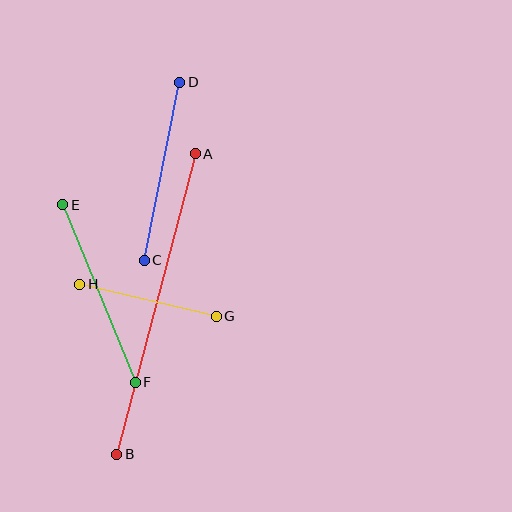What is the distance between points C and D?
The distance is approximately 182 pixels.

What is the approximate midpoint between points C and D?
The midpoint is at approximately (162, 171) pixels.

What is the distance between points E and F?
The distance is approximately 192 pixels.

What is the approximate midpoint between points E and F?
The midpoint is at approximately (99, 294) pixels.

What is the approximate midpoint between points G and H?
The midpoint is at approximately (148, 300) pixels.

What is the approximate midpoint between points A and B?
The midpoint is at approximately (156, 304) pixels.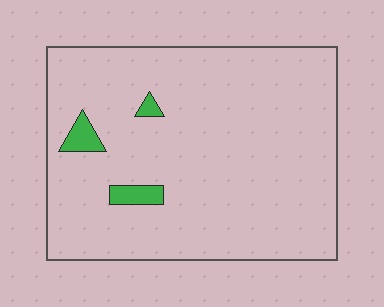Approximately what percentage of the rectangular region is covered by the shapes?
Approximately 5%.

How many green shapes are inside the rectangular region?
3.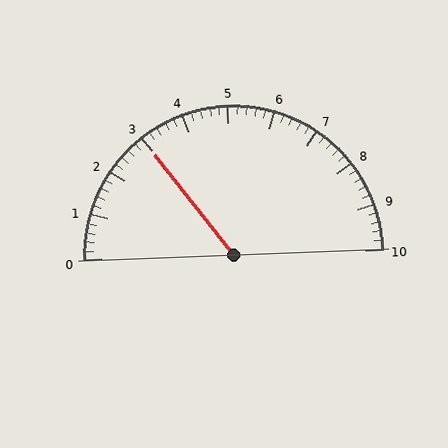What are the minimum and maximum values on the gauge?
The gauge ranges from 0 to 10.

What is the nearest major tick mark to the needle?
The nearest major tick mark is 3.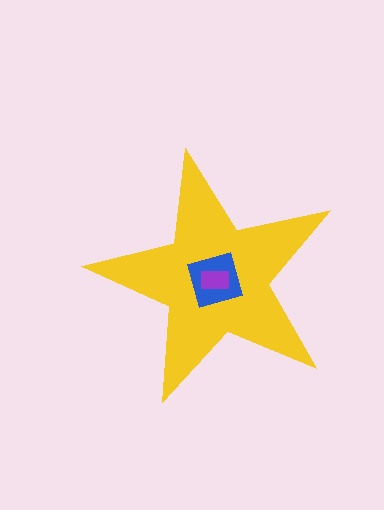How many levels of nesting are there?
3.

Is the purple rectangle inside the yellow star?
Yes.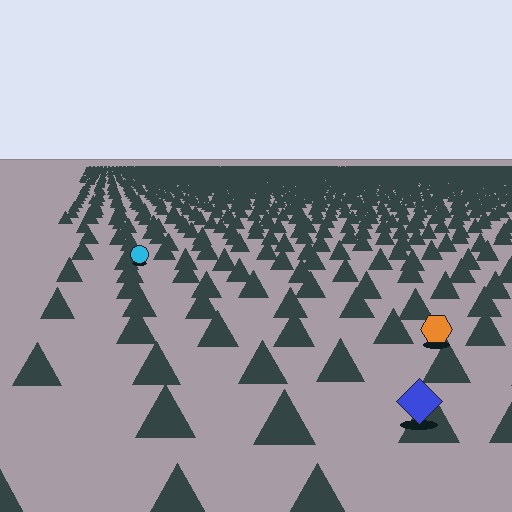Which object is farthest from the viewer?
The cyan circle is farthest from the viewer. It appears smaller and the ground texture around it is denser.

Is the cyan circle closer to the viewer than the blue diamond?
No. The blue diamond is closer — you can tell from the texture gradient: the ground texture is coarser near it.